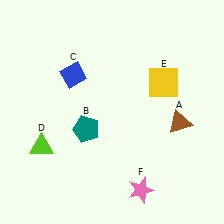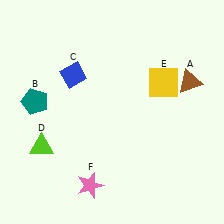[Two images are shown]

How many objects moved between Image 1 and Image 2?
3 objects moved between the two images.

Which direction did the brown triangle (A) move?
The brown triangle (A) moved up.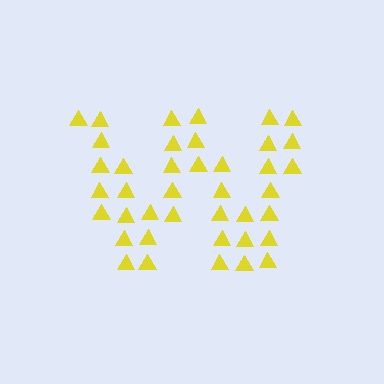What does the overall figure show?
The overall figure shows the letter W.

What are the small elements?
The small elements are triangles.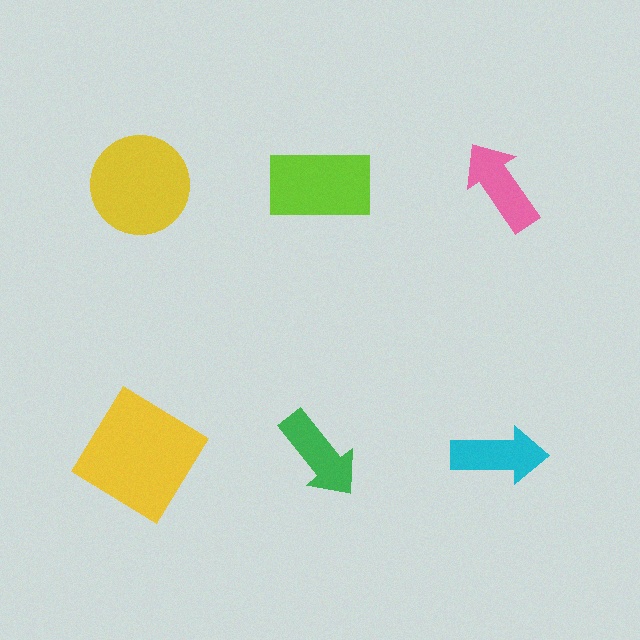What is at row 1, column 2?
A lime rectangle.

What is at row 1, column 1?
A yellow circle.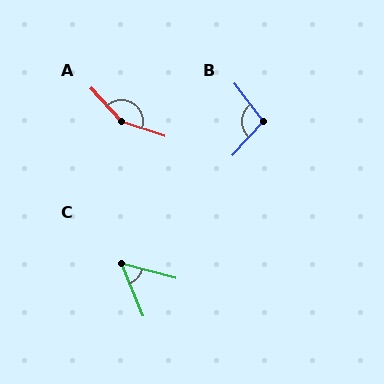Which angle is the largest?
A, at approximately 151 degrees.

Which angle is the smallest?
C, at approximately 52 degrees.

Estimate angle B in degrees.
Approximately 101 degrees.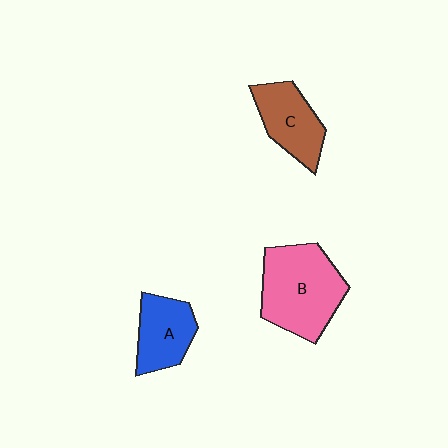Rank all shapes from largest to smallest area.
From largest to smallest: B (pink), C (brown), A (blue).